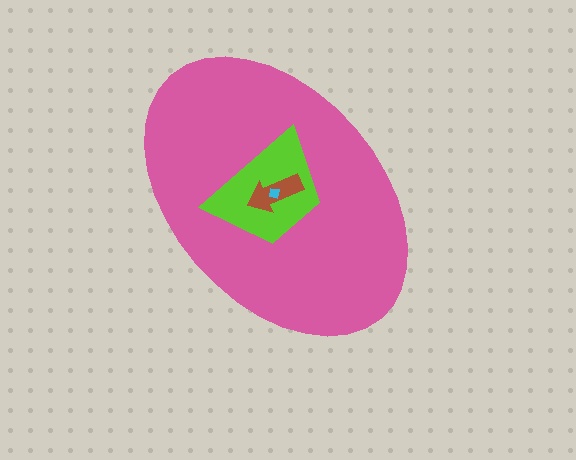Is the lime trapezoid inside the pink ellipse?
Yes.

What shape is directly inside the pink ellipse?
The lime trapezoid.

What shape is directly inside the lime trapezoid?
The brown arrow.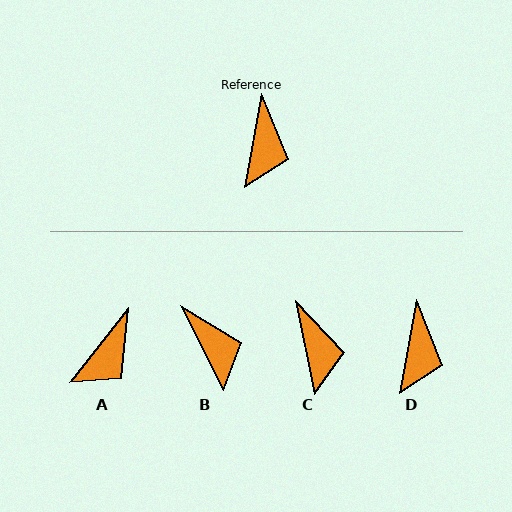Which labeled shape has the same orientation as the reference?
D.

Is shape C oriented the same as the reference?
No, it is off by about 22 degrees.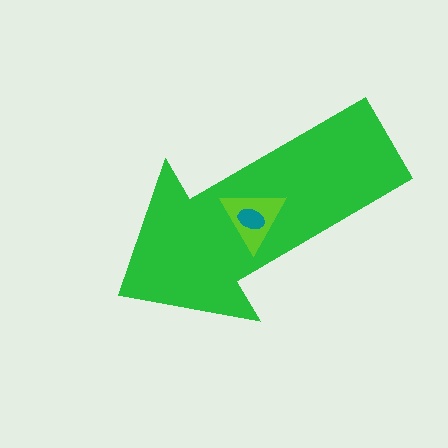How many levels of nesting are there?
3.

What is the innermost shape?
The teal ellipse.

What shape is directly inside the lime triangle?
The teal ellipse.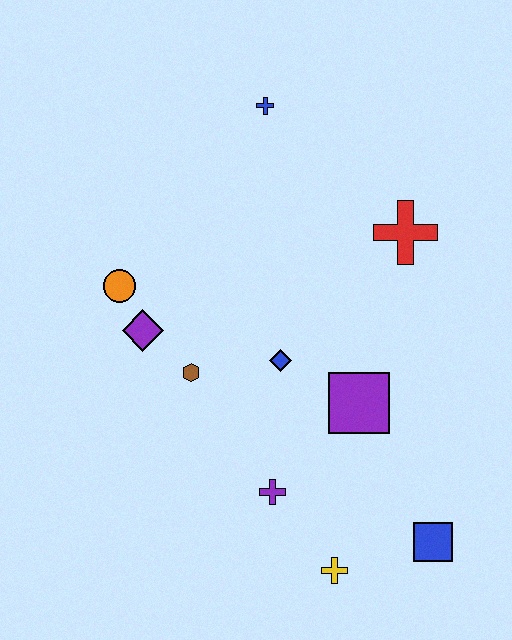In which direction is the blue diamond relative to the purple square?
The blue diamond is to the left of the purple square.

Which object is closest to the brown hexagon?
The purple diamond is closest to the brown hexagon.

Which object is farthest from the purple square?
The blue cross is farthest from the purple square.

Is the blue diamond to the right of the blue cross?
Yes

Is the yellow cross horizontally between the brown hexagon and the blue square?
Yes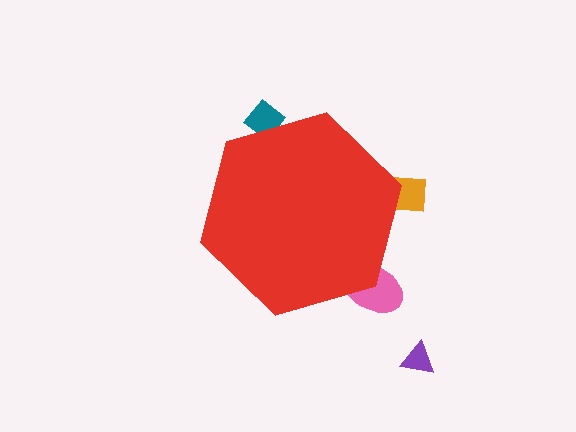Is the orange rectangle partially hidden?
Yes, the orange rectangle is partially hidden behind the red hexagon.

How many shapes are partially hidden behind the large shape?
3 shapes are partially hidden.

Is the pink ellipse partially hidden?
Yes, the pink ellipse is partially hidden behind the red hexagon.